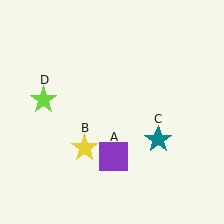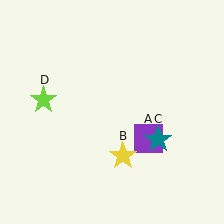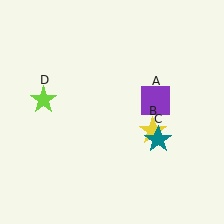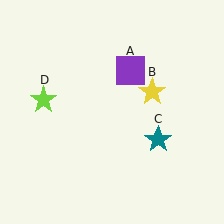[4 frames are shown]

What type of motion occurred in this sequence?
The purple square (object A), yellow star (object B) rotated counterclockwise around the center of the scene.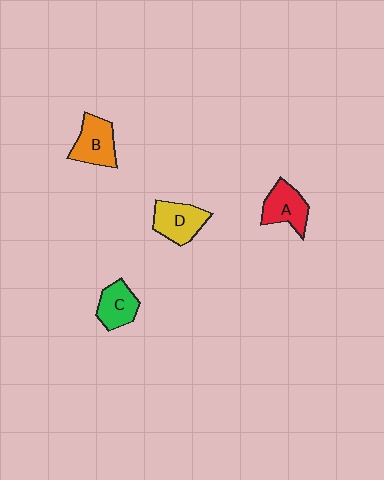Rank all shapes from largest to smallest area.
From largest to smallest: D (yellow), B (orange), A (red), C (green).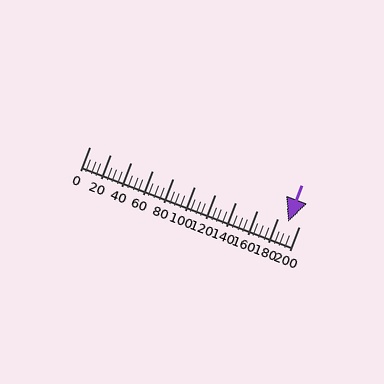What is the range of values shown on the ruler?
The ruler shows values from 0 to 200.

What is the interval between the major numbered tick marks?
The major tick marks are spaced 20 units apart.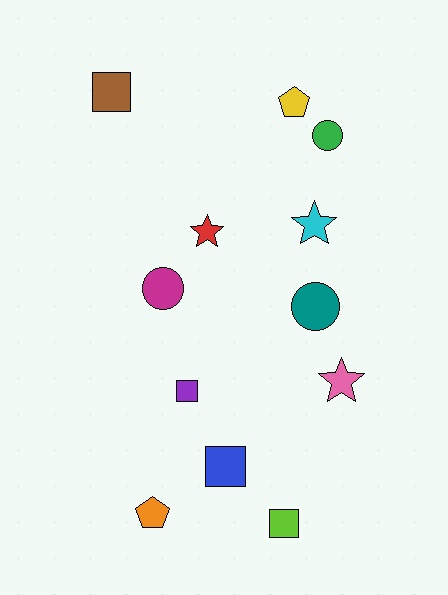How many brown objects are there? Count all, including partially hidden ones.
There is 1 brown object.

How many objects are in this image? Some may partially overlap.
There are 12 objects.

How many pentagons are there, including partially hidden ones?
There are 2 pentagons.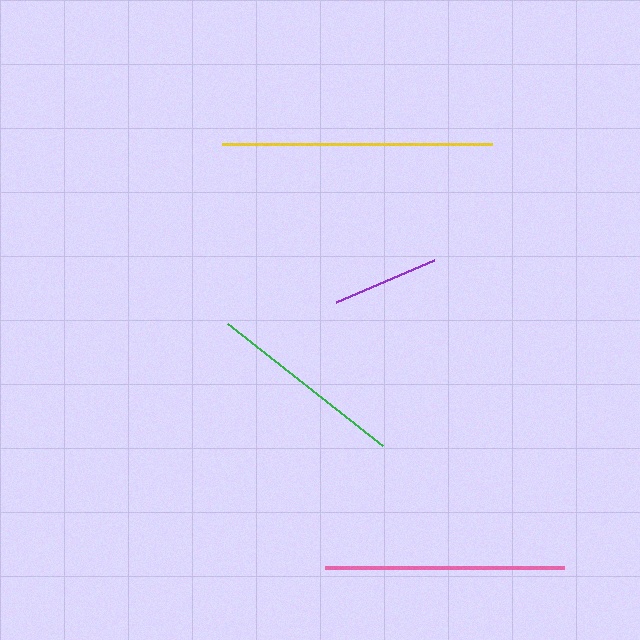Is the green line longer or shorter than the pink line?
The pink line is longer than the green line.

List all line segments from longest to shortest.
From longest to shortest: yellow, pink, green, purple.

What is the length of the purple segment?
The purple segment is approximately 107 pixels long.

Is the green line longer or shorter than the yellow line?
The yellow line is longer than the green line.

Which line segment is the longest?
The yellow line is the longest at approximately 270 pixels.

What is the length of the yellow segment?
The yellow segment is approximately 270 pixels long.